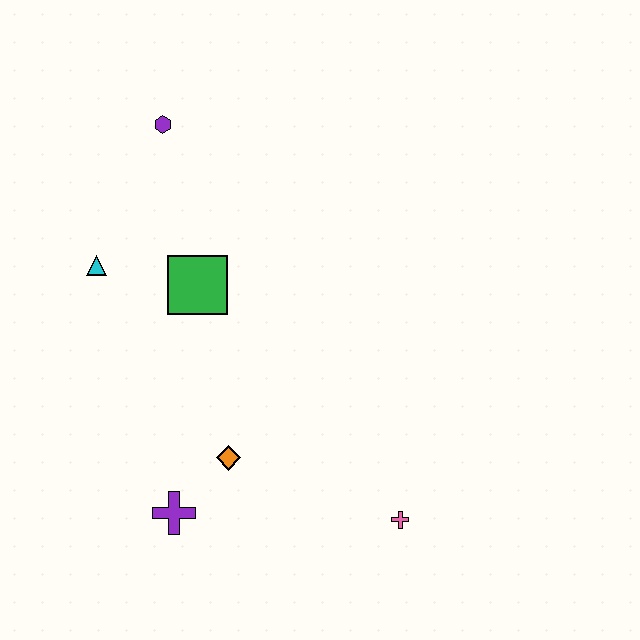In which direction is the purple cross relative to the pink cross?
The purple cross is to the left of the pink cross.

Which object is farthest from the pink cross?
The purple hexagon is farthest from the pink cross.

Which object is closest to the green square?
The cyan triangle is closest to the green square.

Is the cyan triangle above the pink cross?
Yes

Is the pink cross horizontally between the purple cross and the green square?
No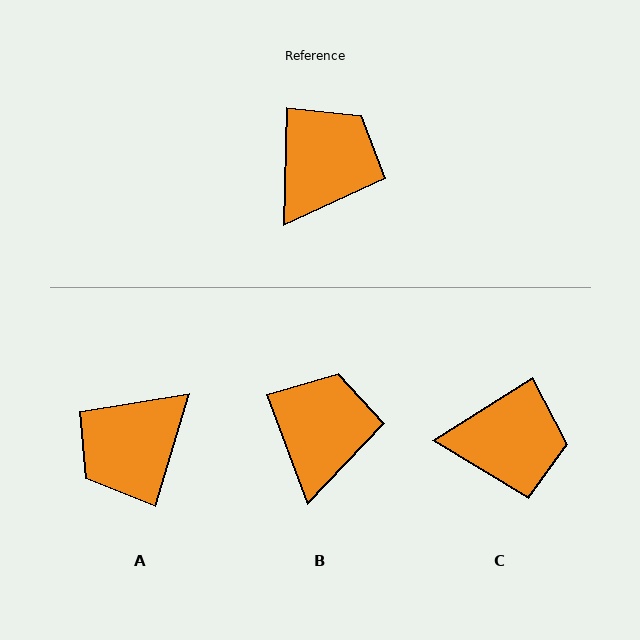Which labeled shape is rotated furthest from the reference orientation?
A, about 165 degrees away.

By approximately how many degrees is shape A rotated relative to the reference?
Approximately 165 degrees counter-clockwise.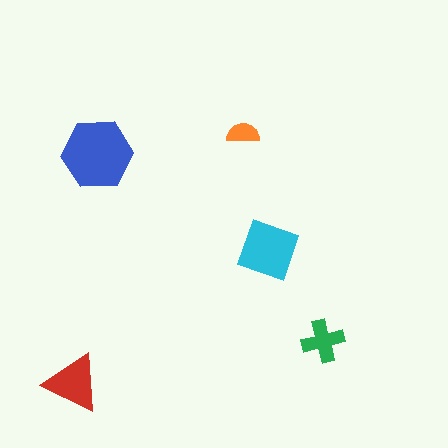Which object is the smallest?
The orange semicircle.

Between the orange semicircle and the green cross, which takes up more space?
The green cross.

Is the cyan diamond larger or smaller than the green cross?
Larger.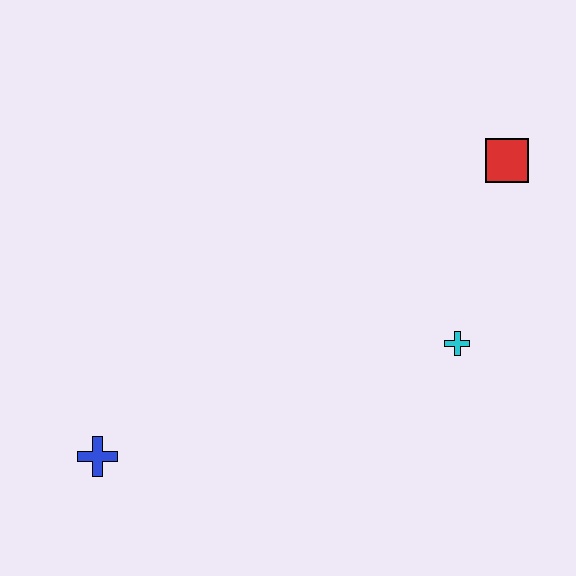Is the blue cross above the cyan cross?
No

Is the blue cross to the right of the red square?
No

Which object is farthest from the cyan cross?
The blue cross is farthest from the cyan cross.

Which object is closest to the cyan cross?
The red square is closest to the cyan cross.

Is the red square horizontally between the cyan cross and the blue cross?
No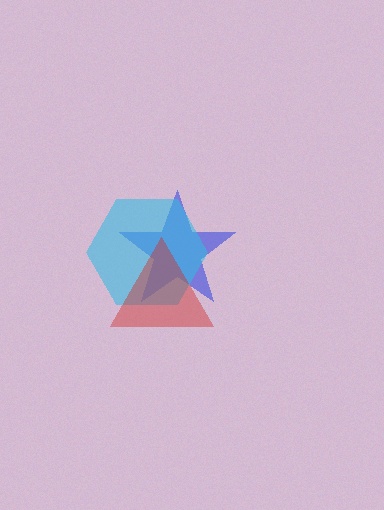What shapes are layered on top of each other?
The layered shapes are: a blue star, a cyan hexagon, a red triangle.